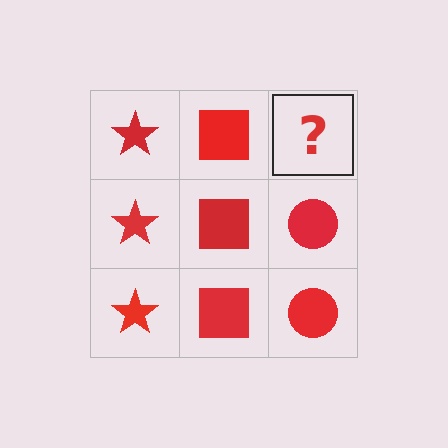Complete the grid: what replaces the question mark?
The question mark should be replaced with a red circle.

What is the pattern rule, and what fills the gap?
The rule is that each column has a consistent shape. The gap should be filled with a red circle.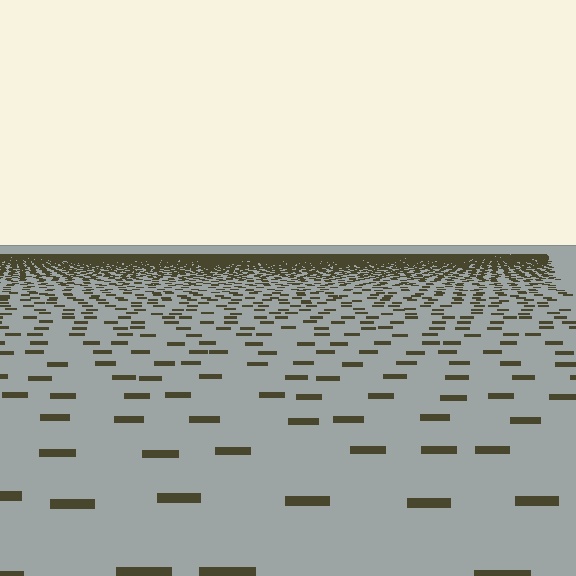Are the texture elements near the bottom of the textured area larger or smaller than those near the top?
Larger. Near the bottom, elements are closer to the viewer and appear at a bigger on-screen size.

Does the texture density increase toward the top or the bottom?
Density increases toward the top.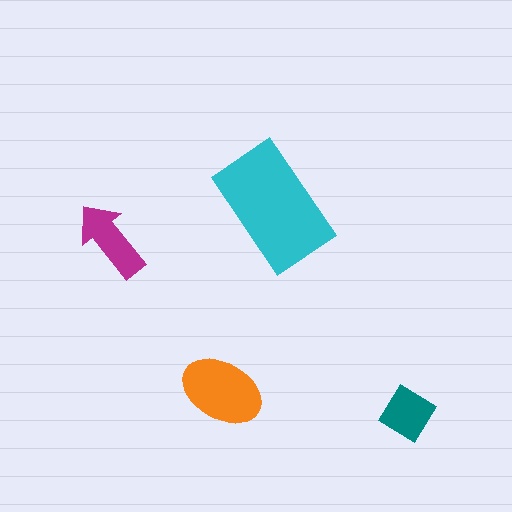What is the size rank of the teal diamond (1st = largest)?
4th.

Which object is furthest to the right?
The teal diamond is rightmost.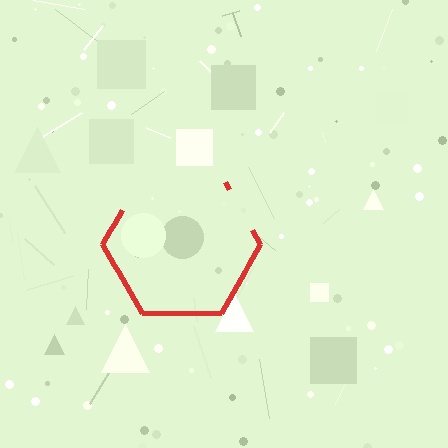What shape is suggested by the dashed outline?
The dashed outline suggests a hexagon.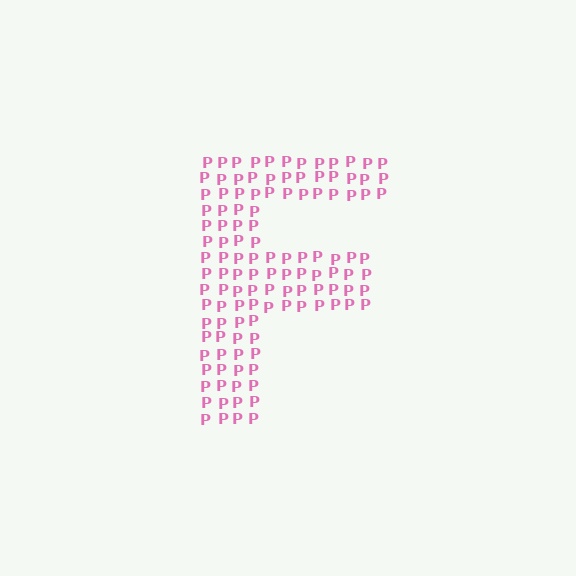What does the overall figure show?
The overall figure shows the letter F.